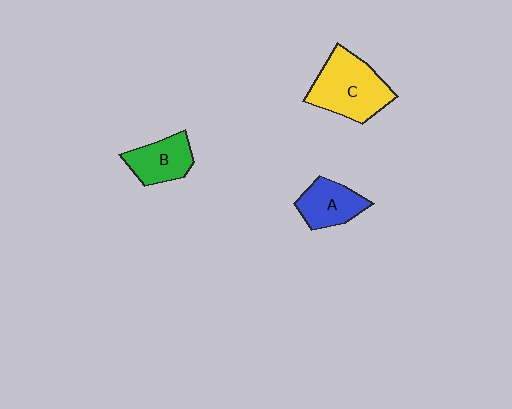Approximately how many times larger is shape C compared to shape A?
Approximately 1.6 times.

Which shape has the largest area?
Shape C (yellow).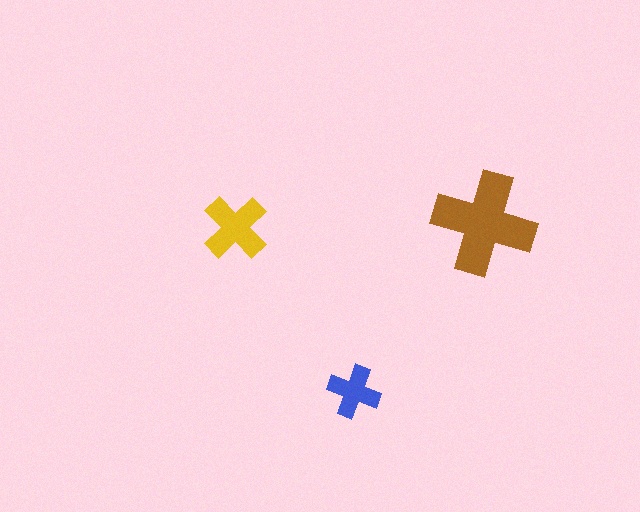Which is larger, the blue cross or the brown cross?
The brown one.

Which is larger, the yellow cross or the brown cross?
The brown one.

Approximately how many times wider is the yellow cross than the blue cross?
About 1.5 times wider.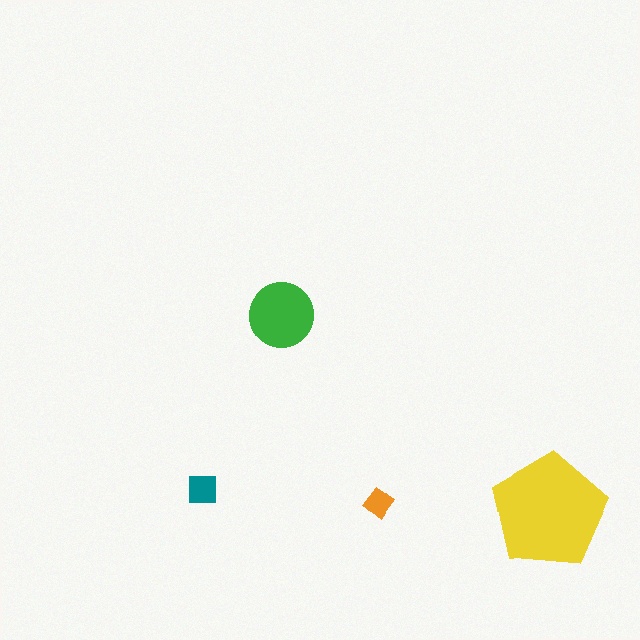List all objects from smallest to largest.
The orange diamond, the teal square, the green circle, the yellow pentagon.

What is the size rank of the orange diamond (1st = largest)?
4th.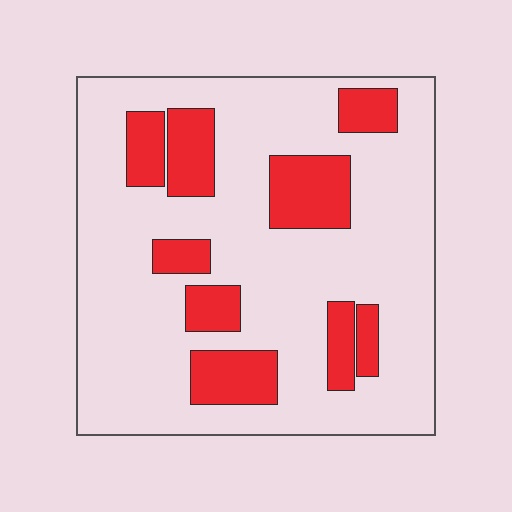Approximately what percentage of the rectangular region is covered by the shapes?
Approximately 25%.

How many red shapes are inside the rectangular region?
9.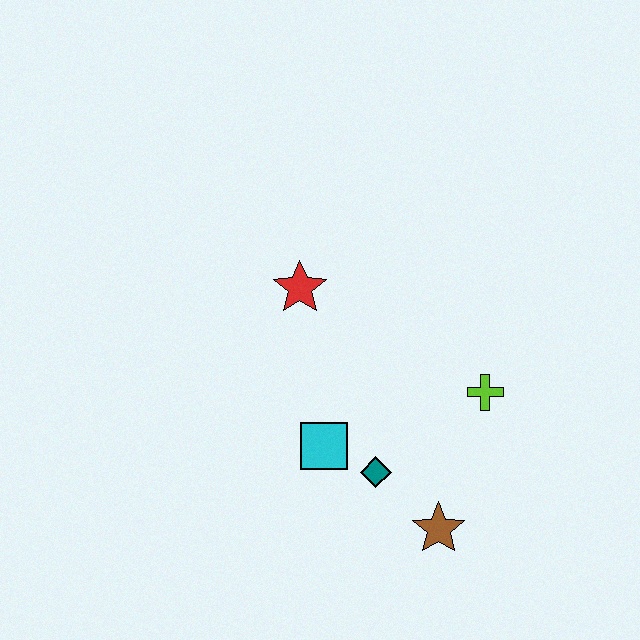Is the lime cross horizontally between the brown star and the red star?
No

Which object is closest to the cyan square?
The teal diamond is closest to the cyan square.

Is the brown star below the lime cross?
Yes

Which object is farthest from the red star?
The brown star is farthest from the red star.